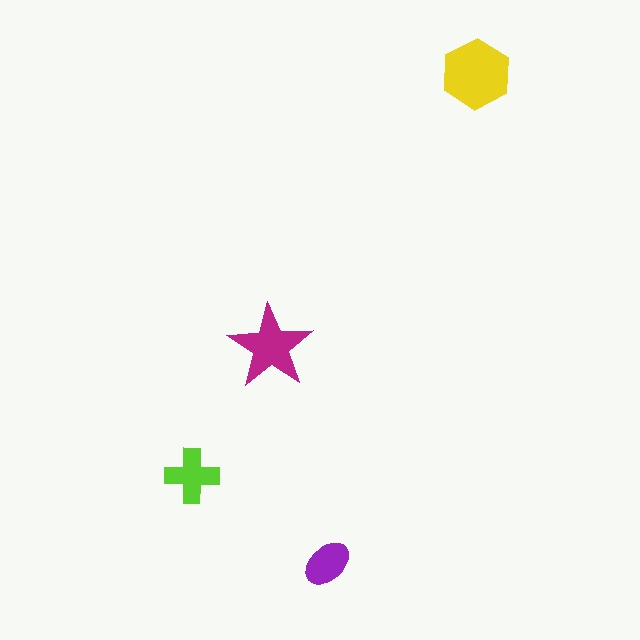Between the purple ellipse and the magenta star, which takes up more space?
The magenta star.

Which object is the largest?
The yellow hexagon.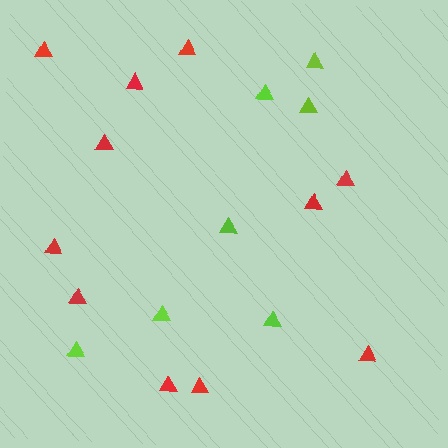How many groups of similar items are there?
There are 2 groups: one group of red triangles (11) and one group of lime triangles (7).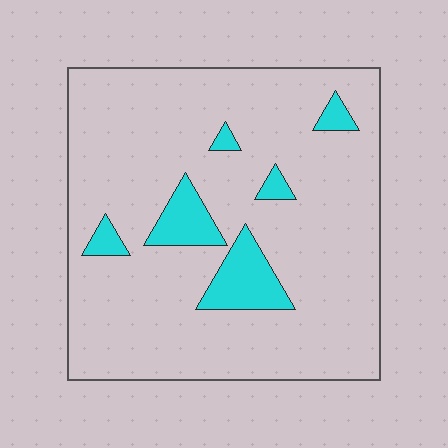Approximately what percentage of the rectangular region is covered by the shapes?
Approximately 10%.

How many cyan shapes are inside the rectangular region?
6.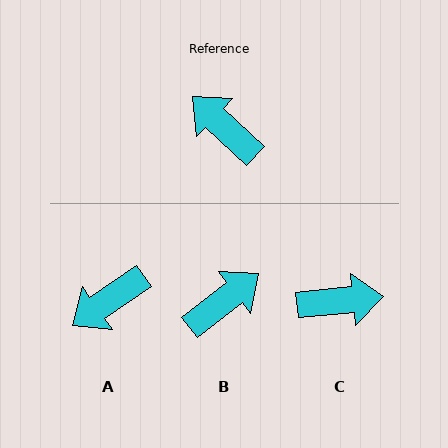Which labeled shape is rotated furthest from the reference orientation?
C, about 131 degrees away.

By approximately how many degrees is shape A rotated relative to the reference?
Approximately 78 degrees counter-clockwise.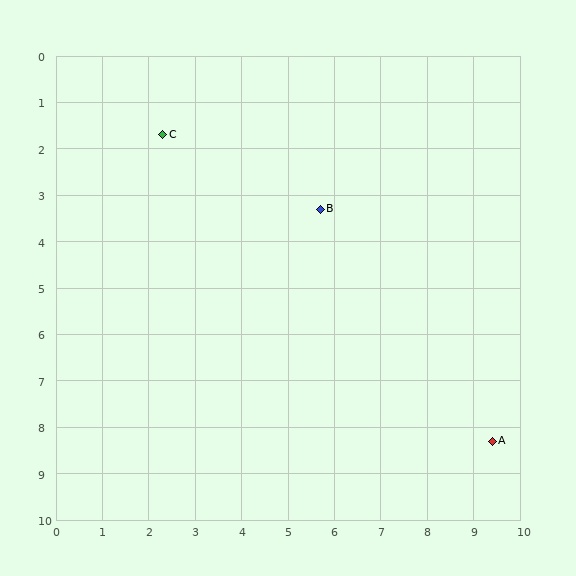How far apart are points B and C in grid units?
Points B and C are about 3.8 grid units apart.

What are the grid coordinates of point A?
Point A is at approximately (9.4, 8.3).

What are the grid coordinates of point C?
Point C is at approximately (2.3, 1.7).